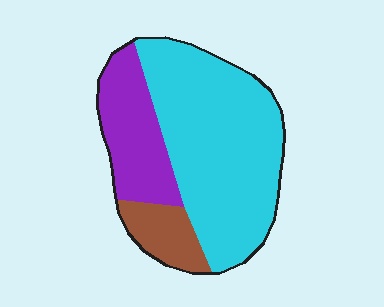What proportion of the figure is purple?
Purple covers roughly 25% of the figure.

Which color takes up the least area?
Brown, at roughly 10%.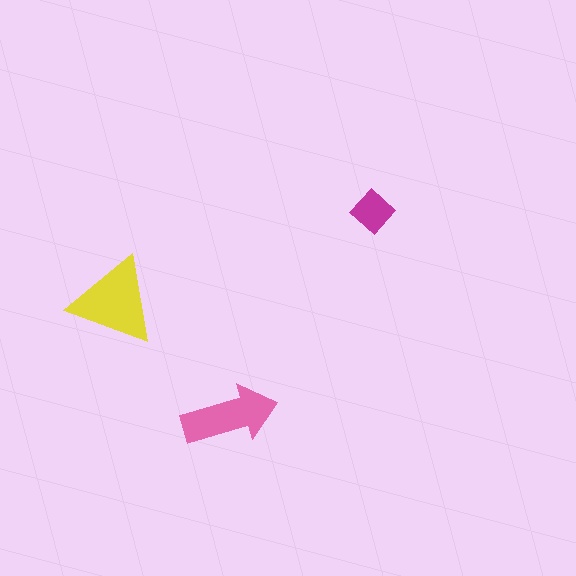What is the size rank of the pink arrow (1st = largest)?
2nd.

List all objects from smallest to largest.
The magenta diamond, the pink arrow, the yellow triangle.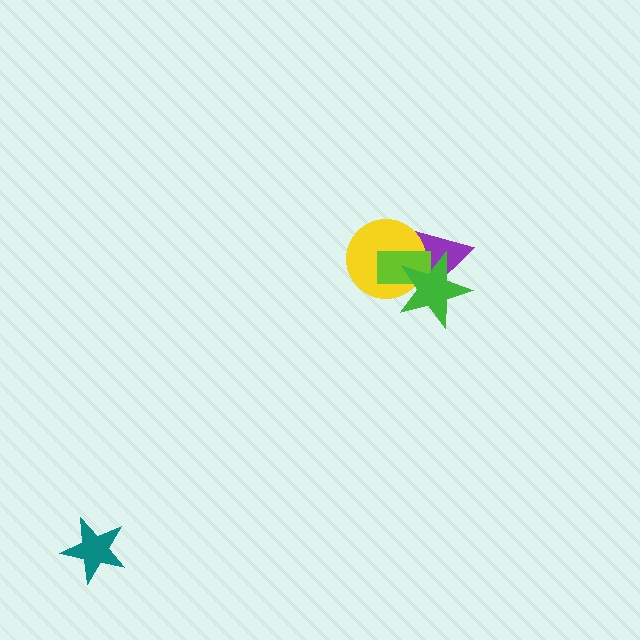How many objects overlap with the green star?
3 objects overlap with the green star.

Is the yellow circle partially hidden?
Yes, it is partially covered by another shape.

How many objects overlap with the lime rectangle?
3 objects overlap with the lime rectangle.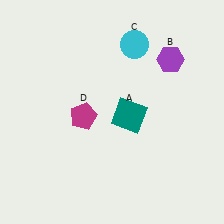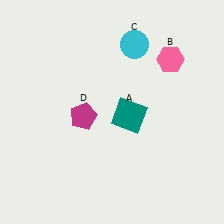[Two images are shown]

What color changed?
The hexagon (B) changed from purple in Image 1 to pink in Image 2.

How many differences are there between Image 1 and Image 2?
There is 1 difference between the two images.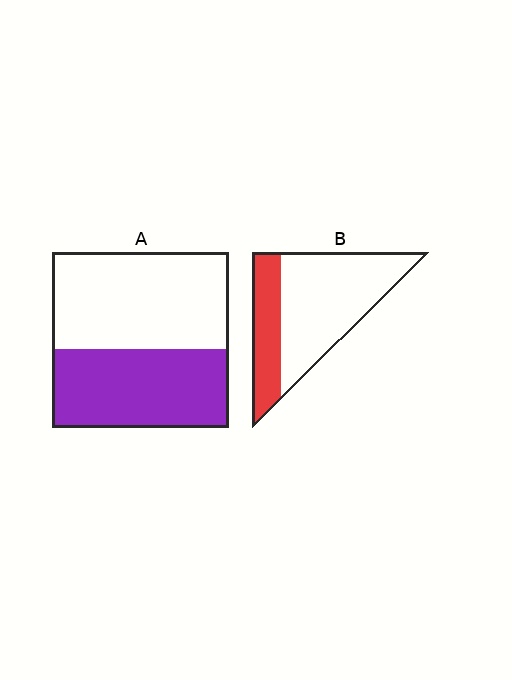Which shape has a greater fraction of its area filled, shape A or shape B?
Shape A.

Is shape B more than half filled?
No.